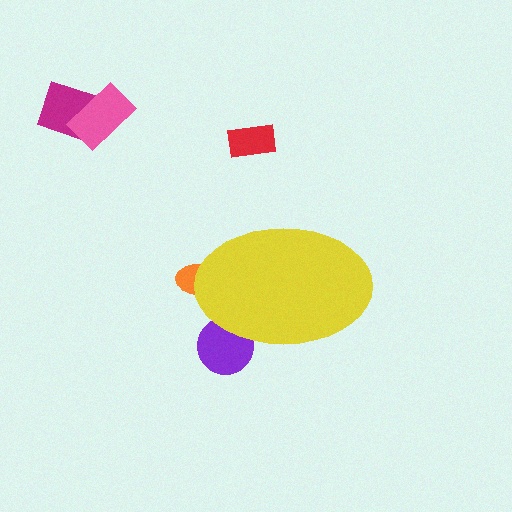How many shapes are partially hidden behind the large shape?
2 shapes are partially hidden.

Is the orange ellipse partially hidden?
Yes, the orange ellipse is partially hidden behind the yellow ellipse.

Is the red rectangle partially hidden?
No, the red rectangle is fully visible.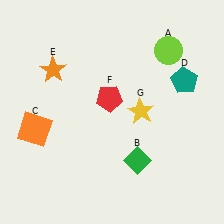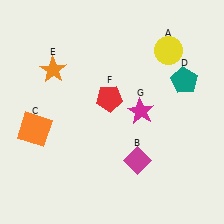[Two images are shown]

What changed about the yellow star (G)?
In Image 1, G is yellow. In Image 2, it changed to magenta.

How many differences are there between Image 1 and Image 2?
There are 3 differences between the two images.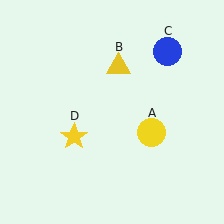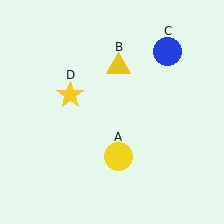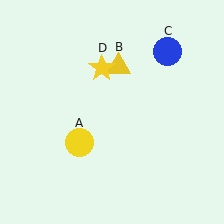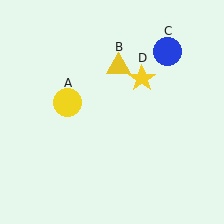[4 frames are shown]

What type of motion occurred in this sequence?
The yellow circle (object A), yellow star (object D) rotated clockwise around the center of the scene.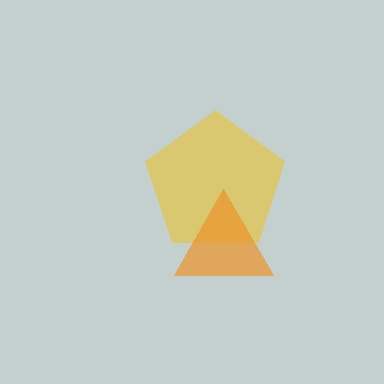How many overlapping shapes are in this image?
There are 2 overlapping shapes in the image.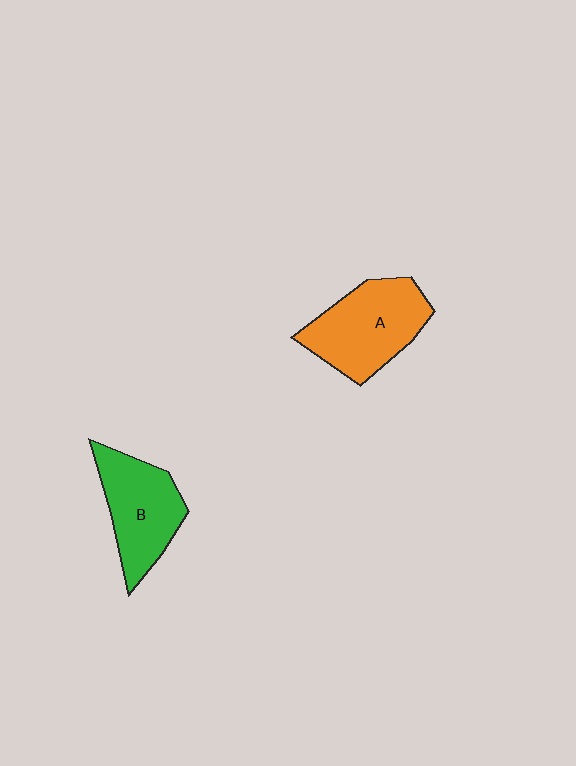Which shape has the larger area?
Shape A (orange).